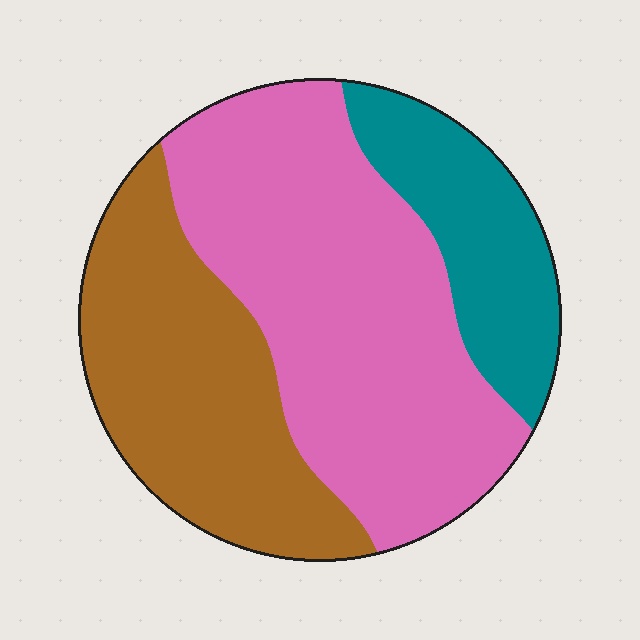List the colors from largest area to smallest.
From largest to smallest: pink, brown, teal.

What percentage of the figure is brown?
Brown takes up about one third (1/3) of the figure.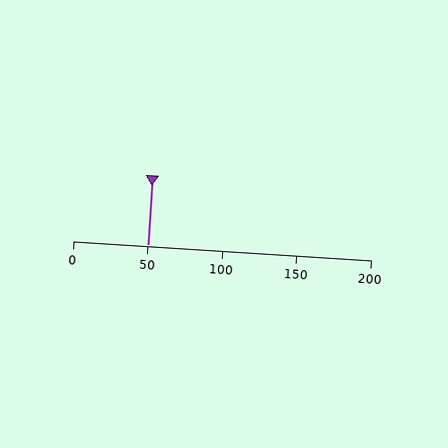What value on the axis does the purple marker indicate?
The marker indicates approximately 50.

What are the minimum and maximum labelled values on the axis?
The axis runs from 0 to 200.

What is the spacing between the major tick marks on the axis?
The major ticks are spaced 50 apart.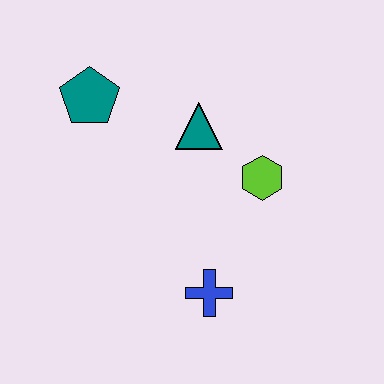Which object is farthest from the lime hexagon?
The teal pentagon is farthest from the lime hexagon.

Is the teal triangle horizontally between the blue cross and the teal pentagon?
Yes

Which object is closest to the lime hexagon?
The teal triangle is closest to the lime hexagon.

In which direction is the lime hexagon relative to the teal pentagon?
The lime hexagon is to the right of the teal pentagon.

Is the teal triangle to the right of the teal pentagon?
Yes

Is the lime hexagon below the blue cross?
No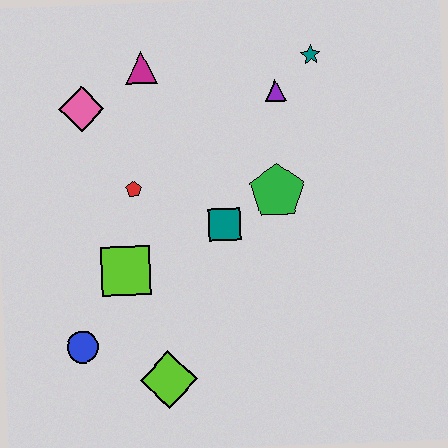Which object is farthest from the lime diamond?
The teal star is farthest from the lime diamond.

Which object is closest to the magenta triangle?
The pink diamond is closest to the magenta triangle.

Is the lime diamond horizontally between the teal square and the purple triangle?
No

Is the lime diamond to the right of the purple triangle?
No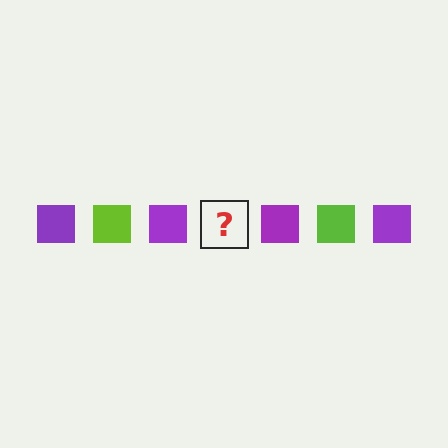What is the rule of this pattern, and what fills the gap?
The rule is that the pattern cycles through purple, lime squares. The gap should be filled with a lime square.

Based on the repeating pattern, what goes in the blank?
The blank should be a lime square.